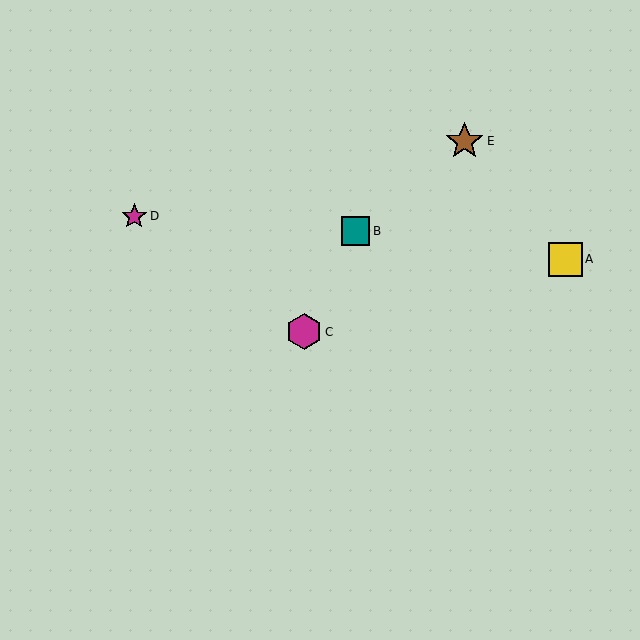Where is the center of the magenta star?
The center of the magenta star is at (134, 216).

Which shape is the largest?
The brown star (labeled E) is the largest.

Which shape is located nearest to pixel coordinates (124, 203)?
The magenta star (labeled D) at (134, 216) is nearest to that location.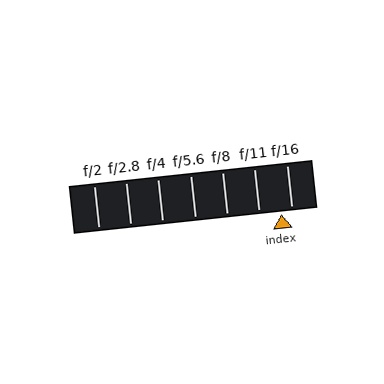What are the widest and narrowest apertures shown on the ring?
The widest aperture shown is f/2 and the narrowest is f/16.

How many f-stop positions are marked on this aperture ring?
There are 7 f-stop positions marked.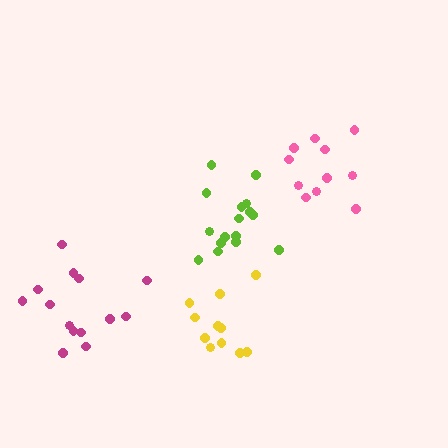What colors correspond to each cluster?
The clusters are colored: pink, lime, yellow, magenta.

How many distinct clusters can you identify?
There are 4 distinct clusters.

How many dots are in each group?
Group 1: 11 dots, Group 2: 16 dots, Group 3: 11 dots, Group 4: 14 dots (52 total).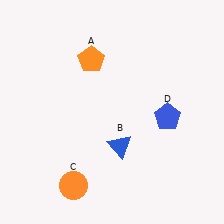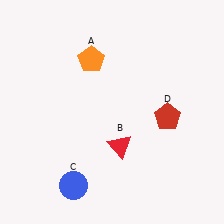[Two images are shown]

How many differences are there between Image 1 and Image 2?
There are 3 differences between the two images.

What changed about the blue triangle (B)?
In Image 1, B is blue. In Image 2, it changed to red.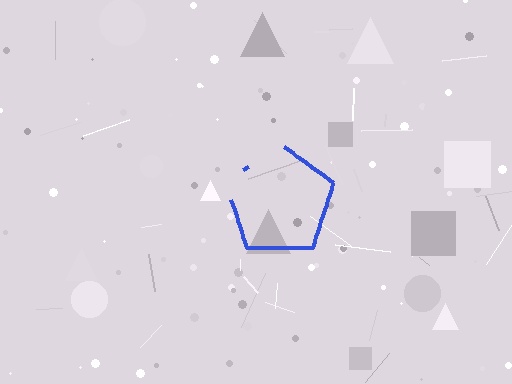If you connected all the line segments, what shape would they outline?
They would outline a pentagon.